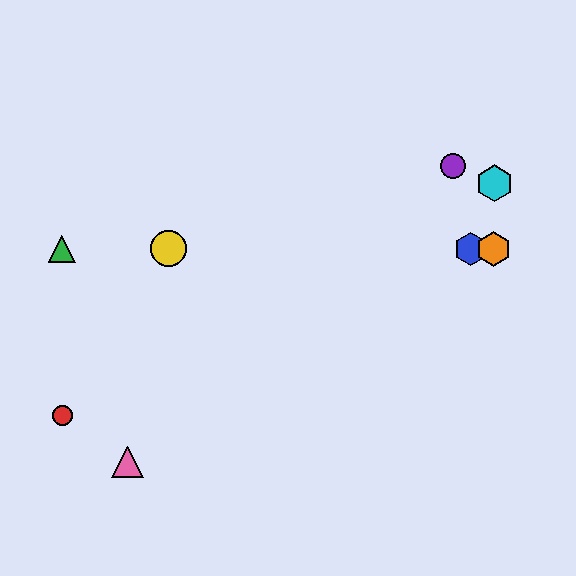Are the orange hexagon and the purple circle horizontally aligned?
No, the orange hexagon is at y≈249 and the purple circle is at y≈166.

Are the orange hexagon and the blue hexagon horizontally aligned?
Yes, both are at y≈249.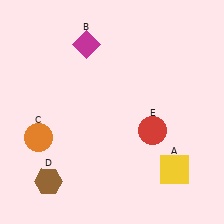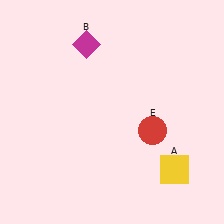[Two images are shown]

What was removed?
The orange circle (C), the brown hexagon (D) were removed in Image 2.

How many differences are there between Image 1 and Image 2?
There are 2 differences between the two images.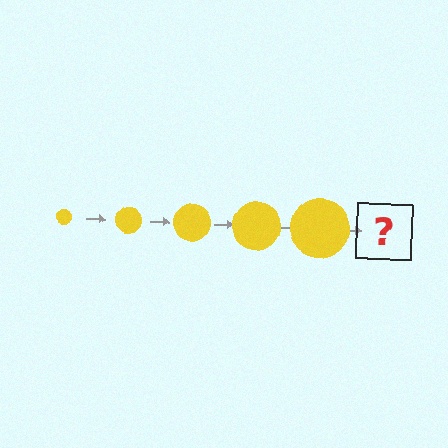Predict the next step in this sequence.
The next step is a yellow circle, larger than the previous one.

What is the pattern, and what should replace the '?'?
The pattern is that the circle gets progressively larger each step. The '?' should be a yellow circle, larger than the previous one.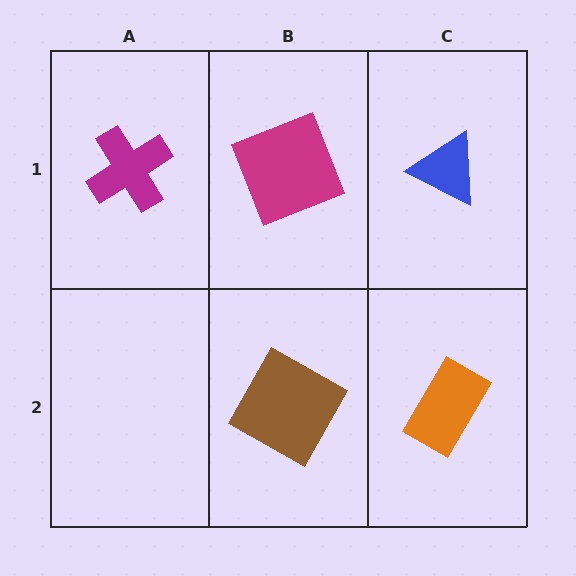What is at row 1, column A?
A magenta cross.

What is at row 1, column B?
A magenta square.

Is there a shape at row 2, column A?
No, that cell is empty.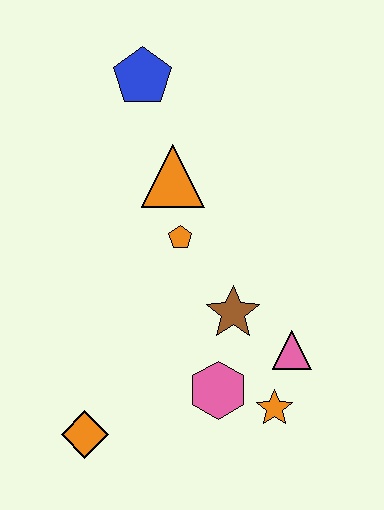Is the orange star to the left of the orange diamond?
No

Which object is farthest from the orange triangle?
The orange diamond is farthest from the orange triangle.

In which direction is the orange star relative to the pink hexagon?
The orange star is to the right of the pink hexagon.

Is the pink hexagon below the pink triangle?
Yes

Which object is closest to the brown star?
The pink triangle is closest to the brown star.